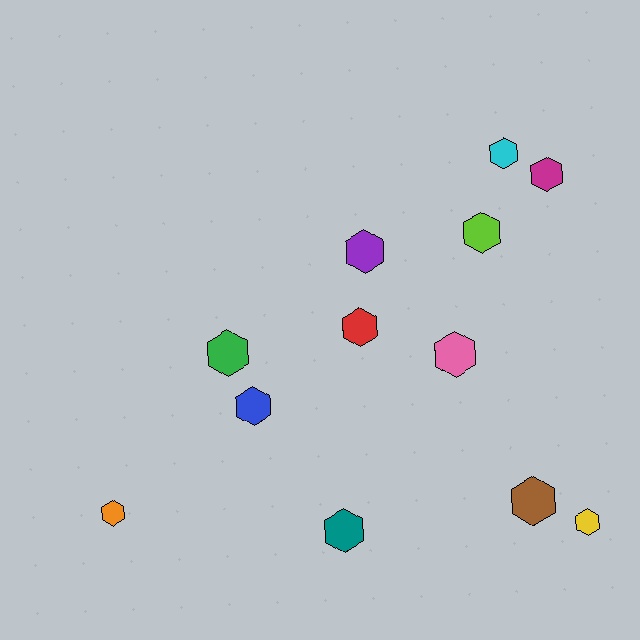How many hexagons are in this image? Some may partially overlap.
There are 12 hexagons.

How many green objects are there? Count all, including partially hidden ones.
There is 1 green object.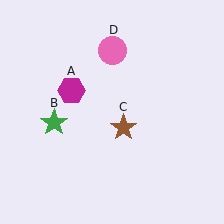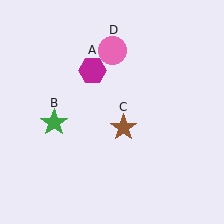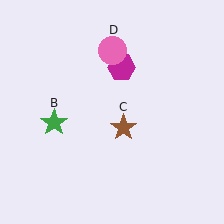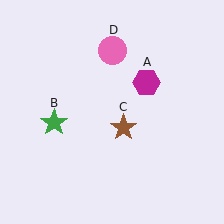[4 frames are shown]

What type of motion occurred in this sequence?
The magenta hexagon (object A) rotated clockwise around the center of the scene.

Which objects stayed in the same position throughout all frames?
Green star (object B) and brown star (object C) and pink circle (object D) remained stationary.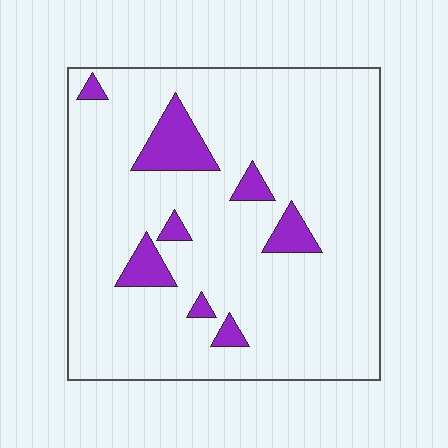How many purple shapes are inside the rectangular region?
8.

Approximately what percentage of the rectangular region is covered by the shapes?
Approximately 10%.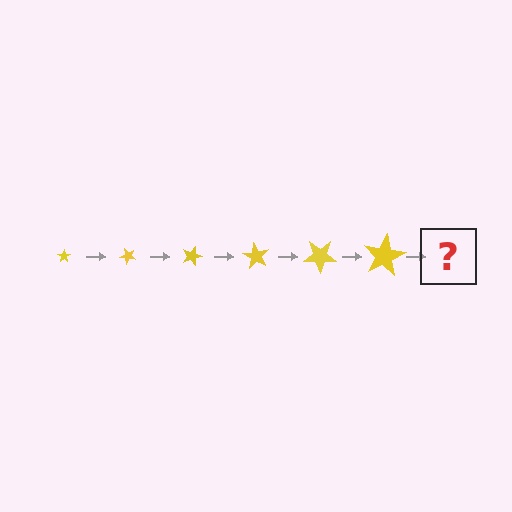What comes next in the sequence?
The next element should be a star, larger than the previous one and rotated 270 degrees from the start.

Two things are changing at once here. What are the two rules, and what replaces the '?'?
The two rules are that the star grows larger each step and it rotates 45 degrees each step. The '?' should be a star, larger than the previous one and rotated 270 degrees from the start.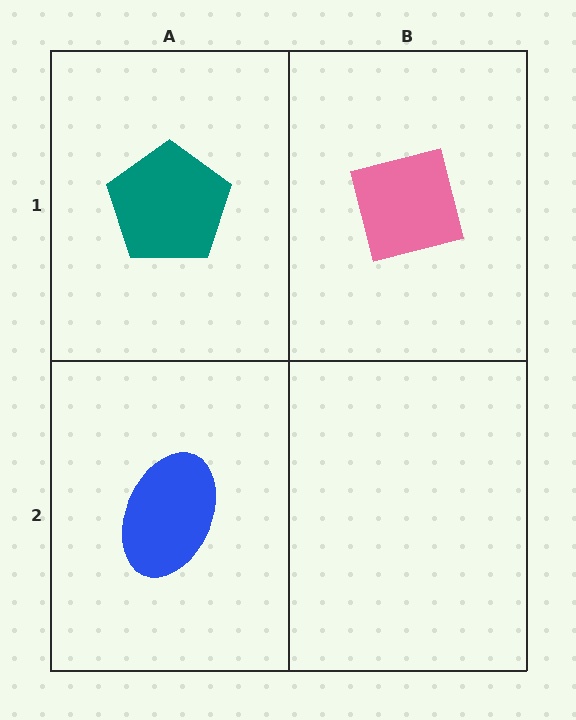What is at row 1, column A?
A teal pentagon.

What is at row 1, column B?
A pink square.